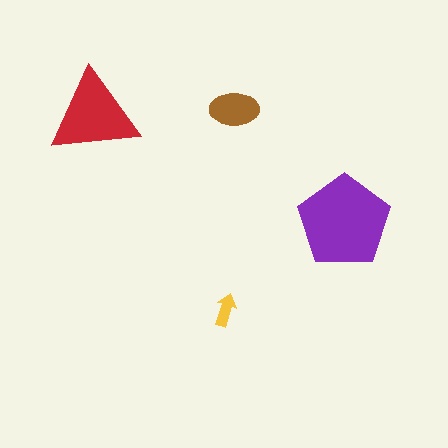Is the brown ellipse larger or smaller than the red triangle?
Smaller.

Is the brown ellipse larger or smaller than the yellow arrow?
Larger.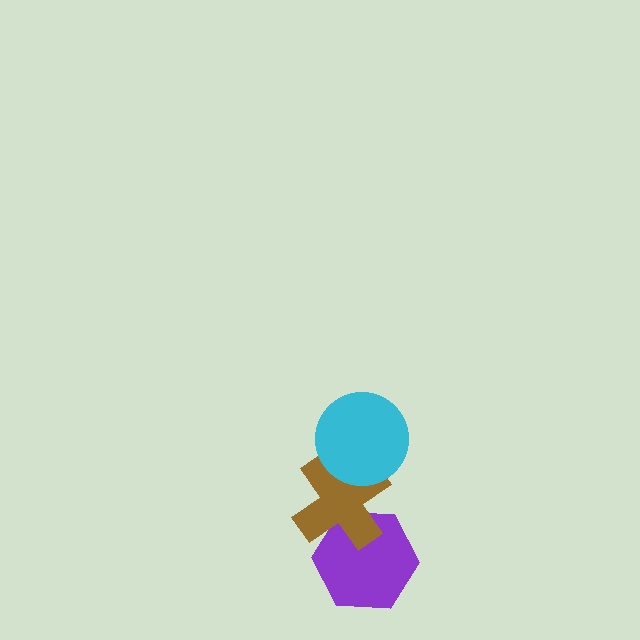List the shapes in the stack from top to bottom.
From top to bottom: the cyan circle, the brown cross, the purple hexagon.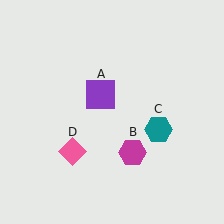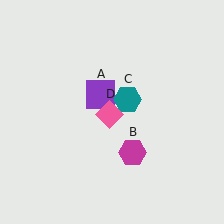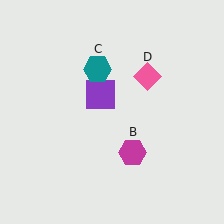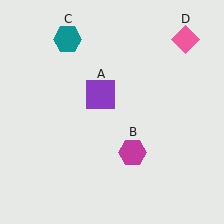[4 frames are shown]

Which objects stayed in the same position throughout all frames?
Purple square (object A) and magenta hexagon (object B) remained stationary.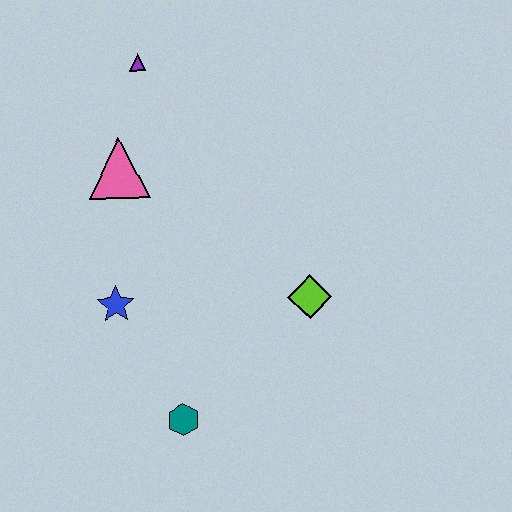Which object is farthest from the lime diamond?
The purple triangle is farthest from the lime diamond.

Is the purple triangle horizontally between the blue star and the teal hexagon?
Yes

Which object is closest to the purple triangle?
The pink triangle is closest to the purple triangle.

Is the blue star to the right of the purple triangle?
No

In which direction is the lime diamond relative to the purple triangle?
The lime diamond is below the purple triangle.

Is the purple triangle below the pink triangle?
No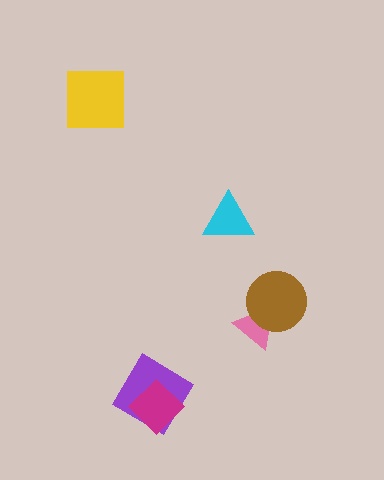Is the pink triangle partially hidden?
Yes, it is partially covered by another shape.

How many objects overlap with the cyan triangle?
0 objects overlap with the cyan triangle.